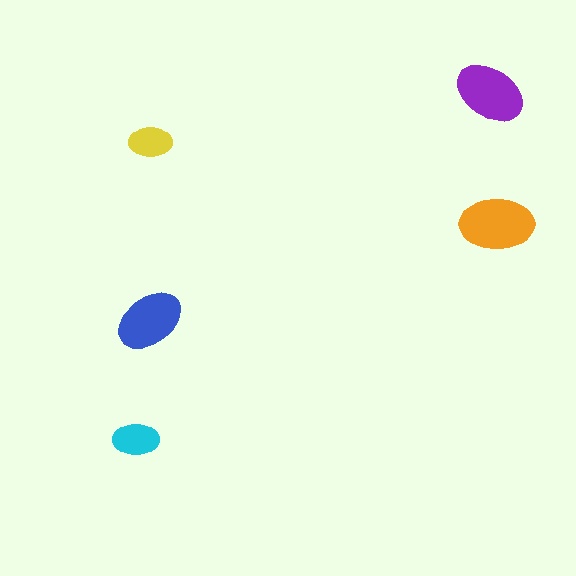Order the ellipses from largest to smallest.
the orange one, the purple one, the blue one, the cyan one, the yellow one.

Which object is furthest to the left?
The cyan ellipse is leftmost.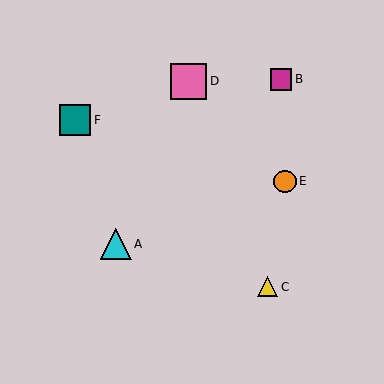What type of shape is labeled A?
Shape A is a cyan triangle.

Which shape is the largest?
The pink square (labeled D) is the largest.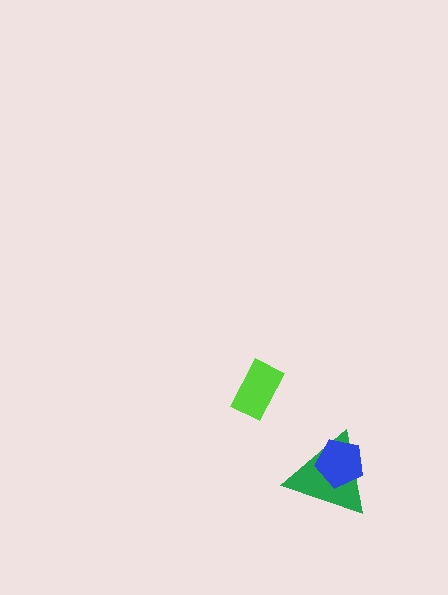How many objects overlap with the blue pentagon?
1 object overlaps with the blue pentagon.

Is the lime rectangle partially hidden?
No, no other shape covers it.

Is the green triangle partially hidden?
Yes, it is partially covered by another shape.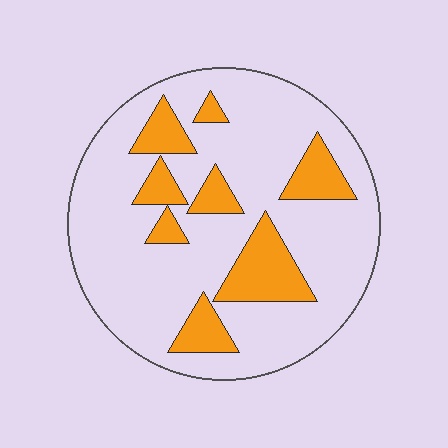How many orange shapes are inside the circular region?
8.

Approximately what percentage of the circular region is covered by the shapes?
Approximately 20%.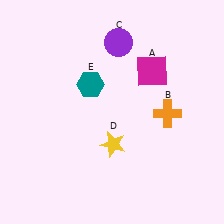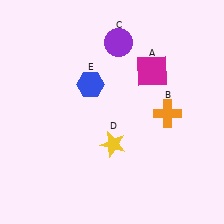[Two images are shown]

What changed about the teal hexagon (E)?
In Image 1, E is teal. In Image 2, it changed to blue.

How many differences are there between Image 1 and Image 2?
There is 1 difference between the two images.